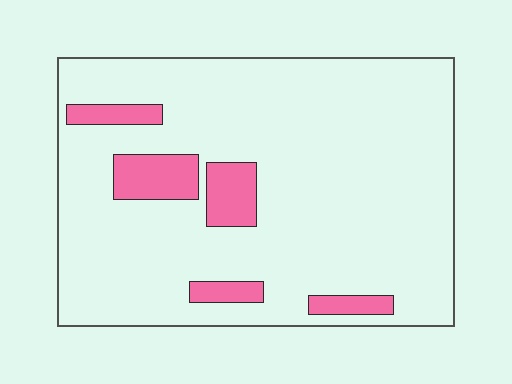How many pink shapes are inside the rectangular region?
5.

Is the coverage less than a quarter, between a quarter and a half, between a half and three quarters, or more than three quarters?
Less than a quarter.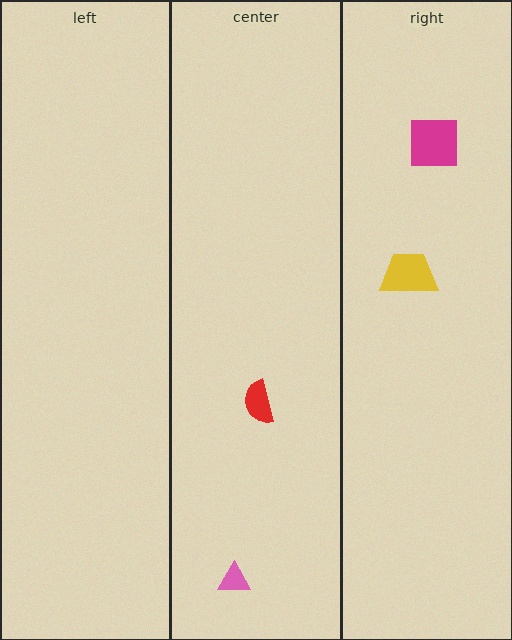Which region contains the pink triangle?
The center region.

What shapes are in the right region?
The magenta square, the yellow trapezoid.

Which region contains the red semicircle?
The center region.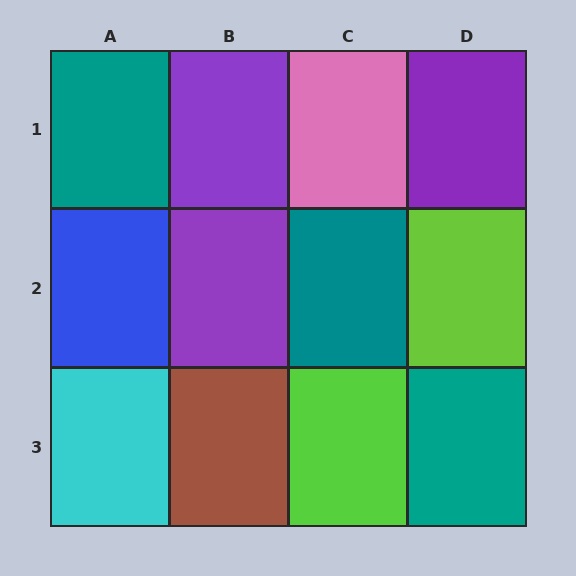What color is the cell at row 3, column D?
Teal.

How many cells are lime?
2 cells are lime.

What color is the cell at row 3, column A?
Cyan.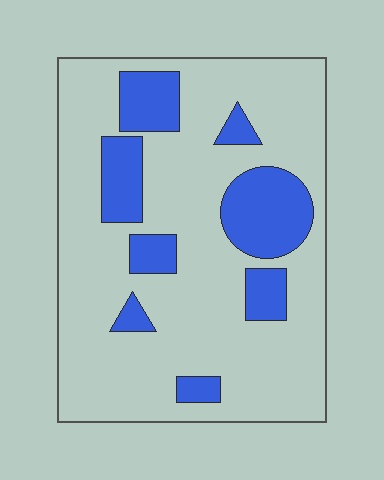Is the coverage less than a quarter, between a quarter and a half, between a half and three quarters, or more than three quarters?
Less than a quarter.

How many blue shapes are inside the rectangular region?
8.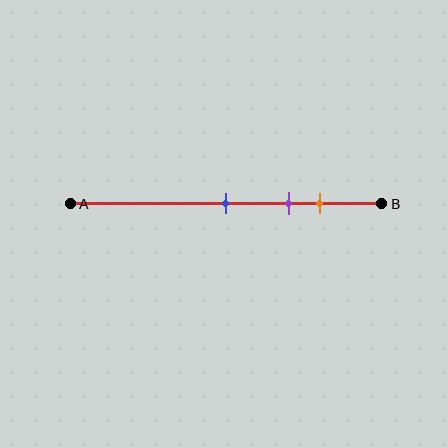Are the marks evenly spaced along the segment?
Yes, the marks are approximately evenly spaced.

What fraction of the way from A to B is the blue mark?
The blue mark is approximately 50% (0.5) of the way from A to B.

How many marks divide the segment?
There are 3 marks dividing the segment.